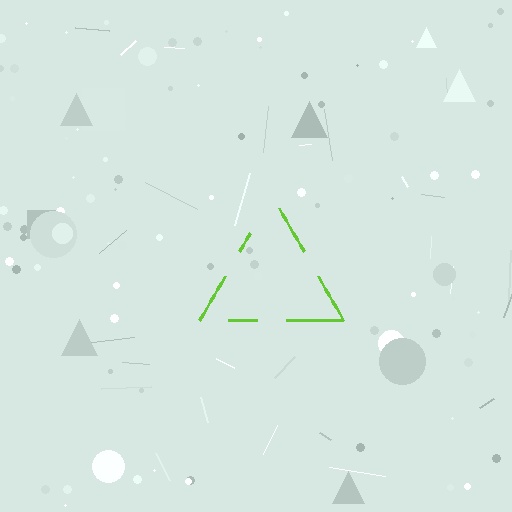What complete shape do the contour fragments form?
The contour fragments form a triangle.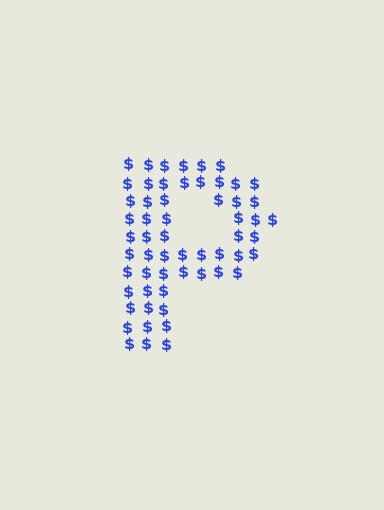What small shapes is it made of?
It is made of small dollar signs.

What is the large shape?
The large shape is the letter P.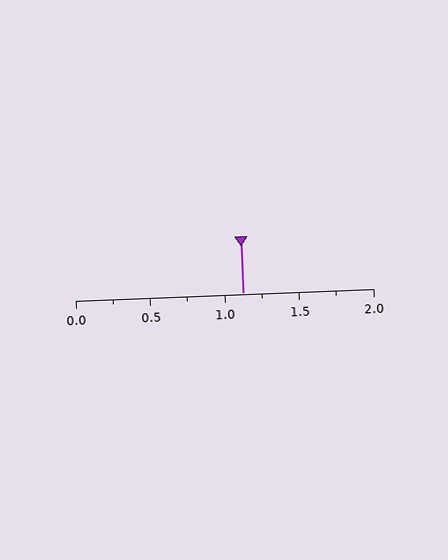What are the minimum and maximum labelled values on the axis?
The axis runs from 0.0 to 2.0.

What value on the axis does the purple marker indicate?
The marker indicates approximately 1.12.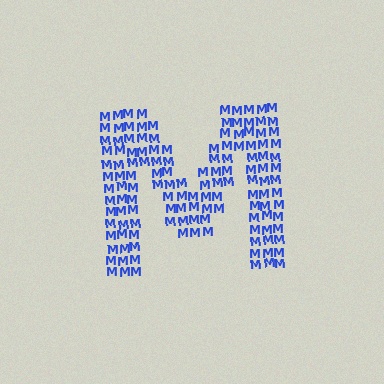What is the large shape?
The large shape is the letter M.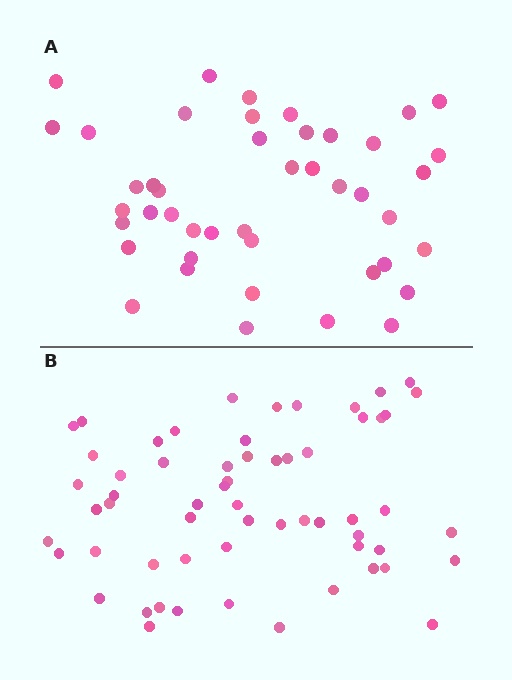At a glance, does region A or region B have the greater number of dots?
Region B (the bottom region) has more dots.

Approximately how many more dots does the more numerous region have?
Region B has approximately 15 more dots than region A.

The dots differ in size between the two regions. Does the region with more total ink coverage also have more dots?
No. Region A has more total ink coverage because its dots are larger, but region B actually contains more individual dots. Total area can be misleading — the number of items is what matters here.